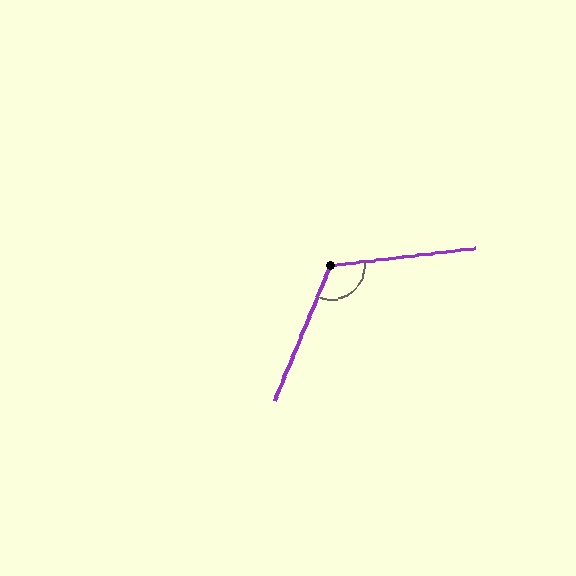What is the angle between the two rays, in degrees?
Approximately 119 degrees.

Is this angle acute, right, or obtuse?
It is obtuse.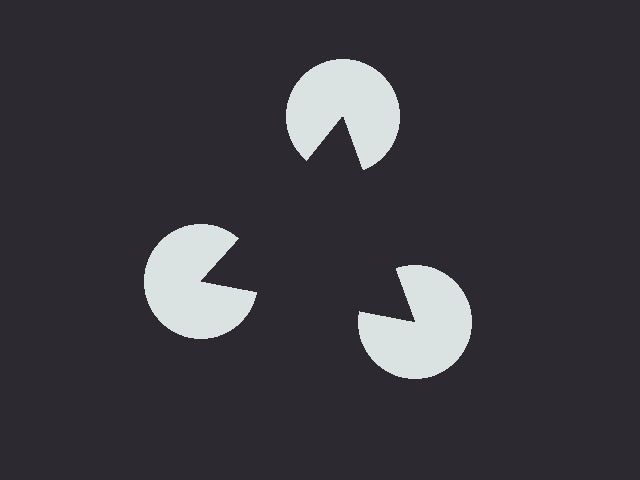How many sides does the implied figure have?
3 sides.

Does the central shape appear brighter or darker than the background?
It typically appears slightly darker than the background, even though no actual brightness change is drawn.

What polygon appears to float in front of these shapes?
An illusory triangle — its edges are inferred from the aligned wedge cuts in the pac-man discs, not physically drawn.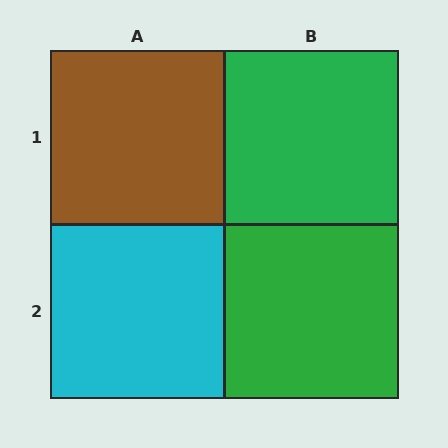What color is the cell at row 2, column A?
Cyan.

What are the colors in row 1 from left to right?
Brown, green.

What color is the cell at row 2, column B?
Green.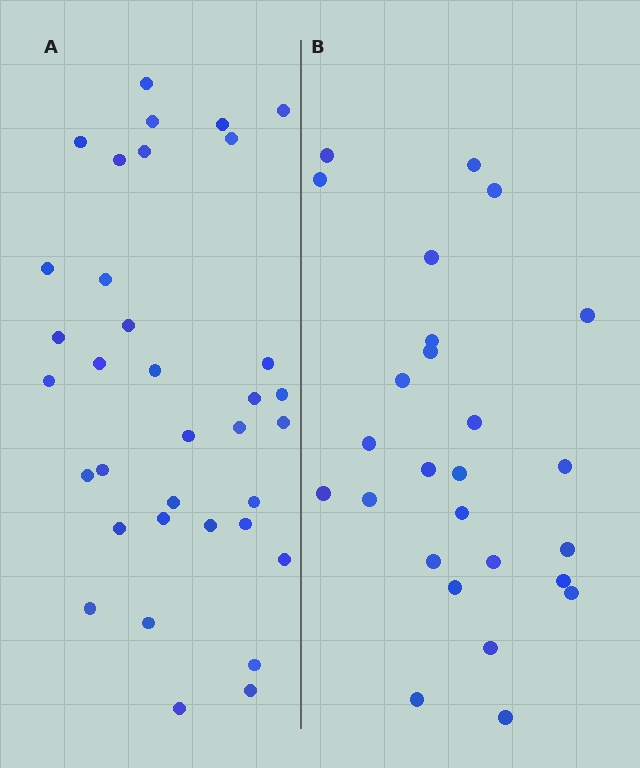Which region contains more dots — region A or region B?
Region A (the left region) has more dots.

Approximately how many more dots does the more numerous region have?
Region A has roughly 8 or so more dots than region B.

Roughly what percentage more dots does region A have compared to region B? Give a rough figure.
About 35% more.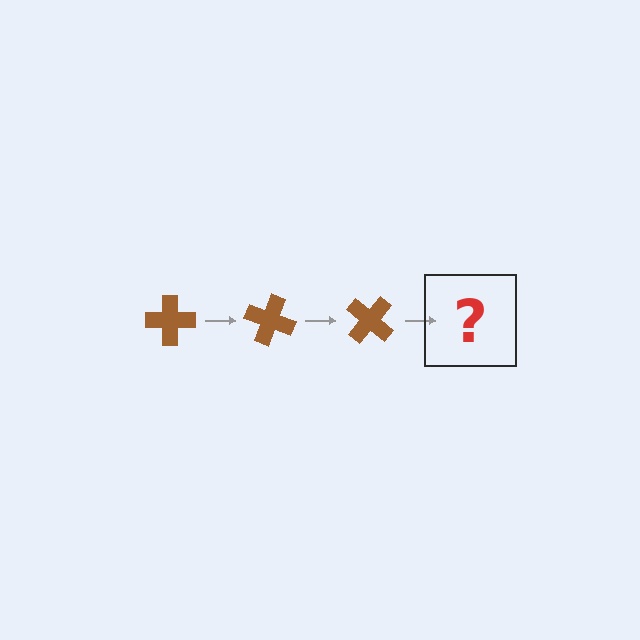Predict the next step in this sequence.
The next step is a brown cross rotated 60 degrees.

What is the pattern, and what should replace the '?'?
The pattern is that the cross rotates 20 degrees each step. The '?' should be a brown cross rotated 60 degrees.